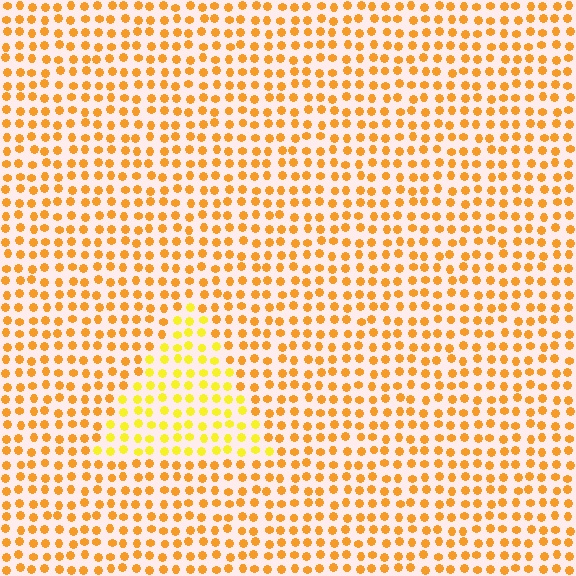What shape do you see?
I see a triangle.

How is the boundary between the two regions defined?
The boundary is defined purely by a slight shift in hue (about 26 degrees). Spacing, size, and orientation are identical on both sides.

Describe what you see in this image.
The image is filled with small orange elements in a uniform arrangement. A triangle-shaped region is visible where the elements are tinted to a slightly different hue, forming a subtle color boundary.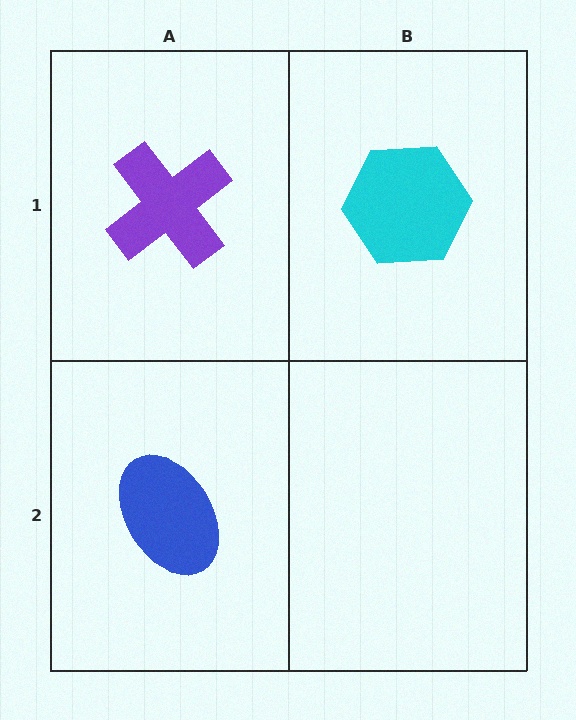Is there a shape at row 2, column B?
No, that cell is empty.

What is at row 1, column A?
A purple cross.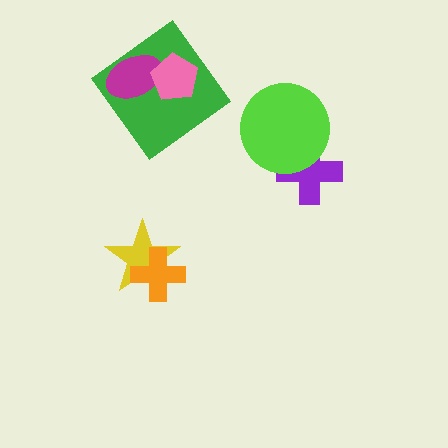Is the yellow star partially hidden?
Yes, it is partially covered by another shape.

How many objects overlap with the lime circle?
1 object overlaps with the lime circle.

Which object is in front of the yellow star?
The orange cross is in front of the yellow star.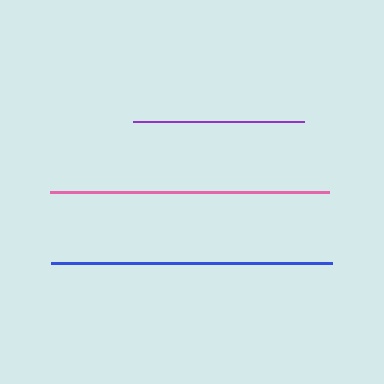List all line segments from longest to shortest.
From longest to shortest: blue, pink, purple.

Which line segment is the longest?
The blue line is the longest at approximately 281 pixels.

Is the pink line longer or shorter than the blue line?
The blue line is longer than the pink line.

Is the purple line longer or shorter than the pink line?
The pink line is longer than the purple line.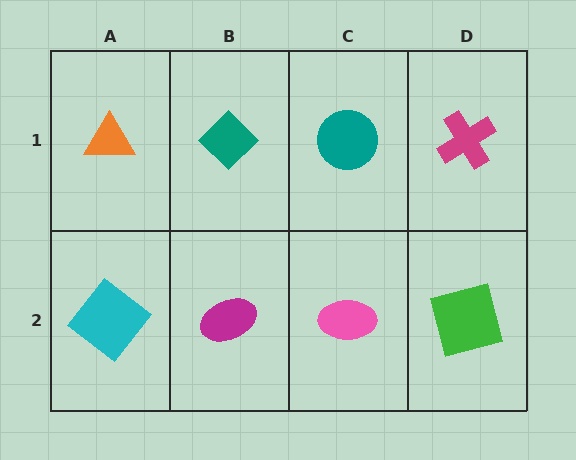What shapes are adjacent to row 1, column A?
A cyan diamond (row 2, column A), a teal diamond (row 1, column B).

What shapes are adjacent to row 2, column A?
An orange triangle (row 1, column A), a magenta ellipse (row 2, column B).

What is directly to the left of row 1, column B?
An orange triangle.